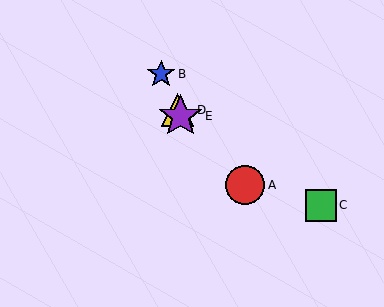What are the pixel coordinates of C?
Object C is at (321, 205).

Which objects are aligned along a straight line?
Objects B, D, E are aligned along a straight line.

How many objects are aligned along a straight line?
3 objects (B, D, E) are aligned along a straight line.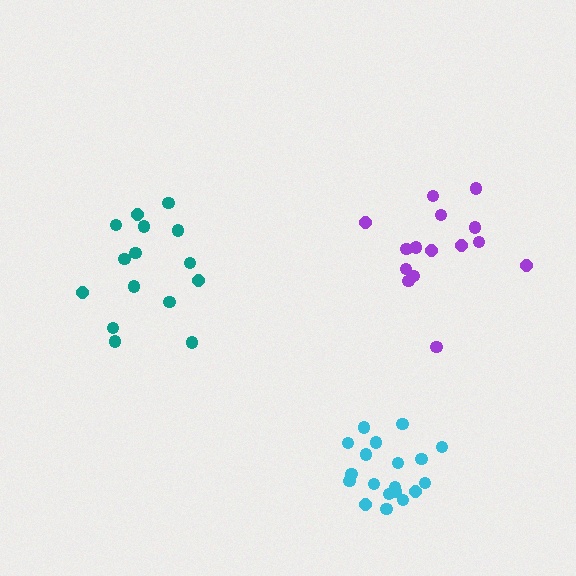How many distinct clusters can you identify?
There are 3 distinct clusters.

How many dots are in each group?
Group 1: 15 dots, Group 2: 19 dots, Group 3: 15 dots (49 total).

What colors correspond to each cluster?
The clusters are colored: teal, cyan, purple.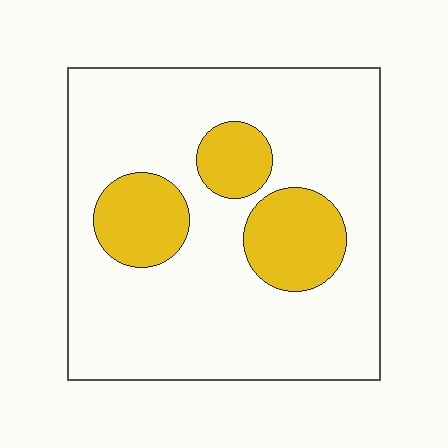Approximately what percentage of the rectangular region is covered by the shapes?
Approximately 20%.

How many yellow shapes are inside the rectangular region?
3.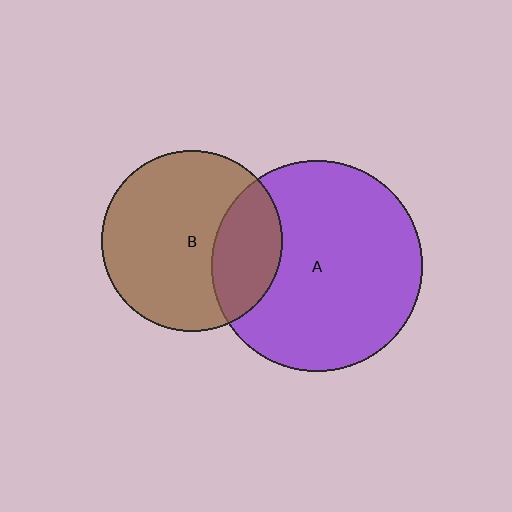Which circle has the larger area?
Circle A (purple).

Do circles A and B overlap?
Yes.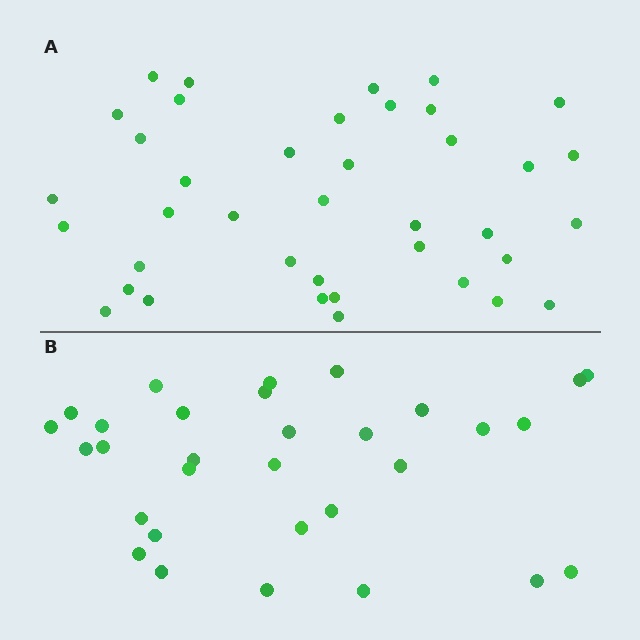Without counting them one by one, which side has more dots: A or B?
Region A (the top region) has more dots.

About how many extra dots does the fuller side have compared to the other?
Region A has roughly 8 or so more dots than region B.